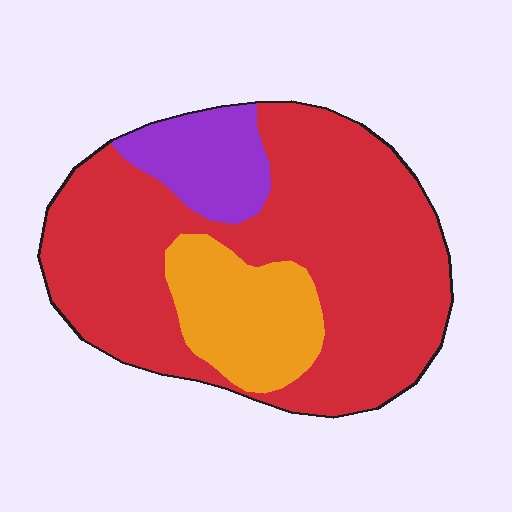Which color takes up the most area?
Red, at roughly 70%.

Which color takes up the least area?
Purple, at roughly 10%.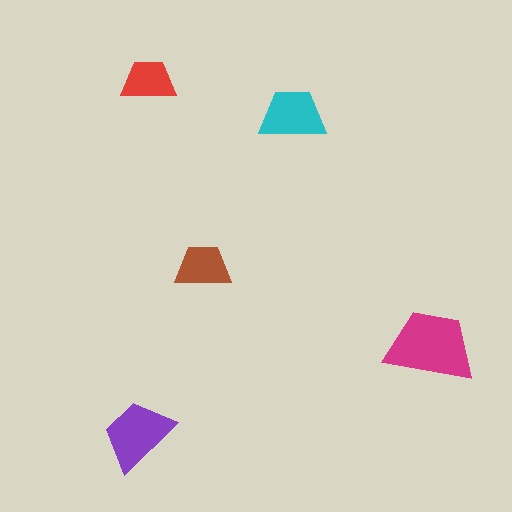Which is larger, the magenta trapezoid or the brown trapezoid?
The magenta one.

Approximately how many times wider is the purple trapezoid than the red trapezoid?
About 1.5 times wider.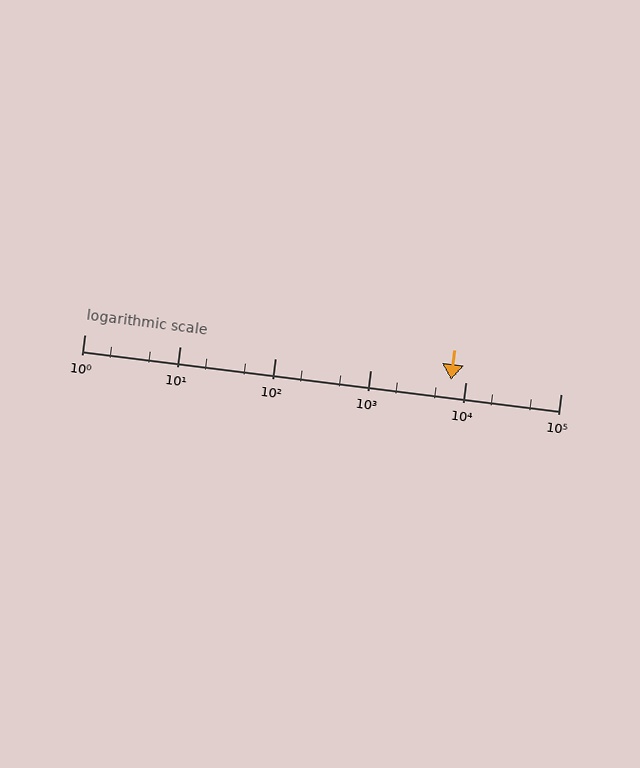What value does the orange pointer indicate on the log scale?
The pointer indicates approximately 7100.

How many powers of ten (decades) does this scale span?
The scale spans 5 decades, from 1 to 100000.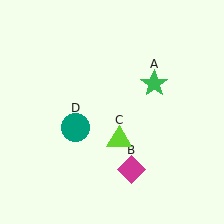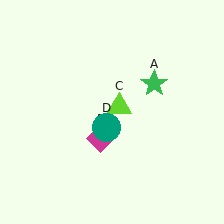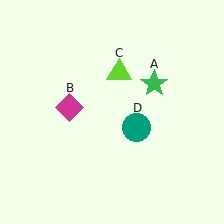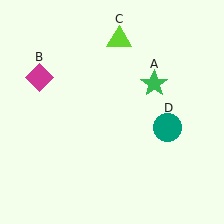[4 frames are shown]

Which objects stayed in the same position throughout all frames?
Green star (object A) remained stationary.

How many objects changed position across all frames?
3 objects changed position: magenta diamond (object B), lime triangle (object C), teal circle (object D).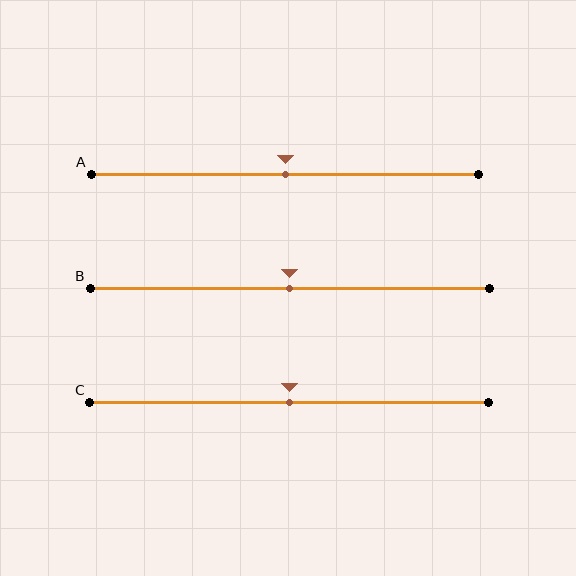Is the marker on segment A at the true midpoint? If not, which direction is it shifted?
Yes, the marker on segment A is at the true midpoint.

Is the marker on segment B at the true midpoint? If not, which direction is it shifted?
Yes, the marker on segment B is at the true midpoint.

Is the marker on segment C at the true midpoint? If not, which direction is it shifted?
Yes, the marker on segment C is at the true midpoint.